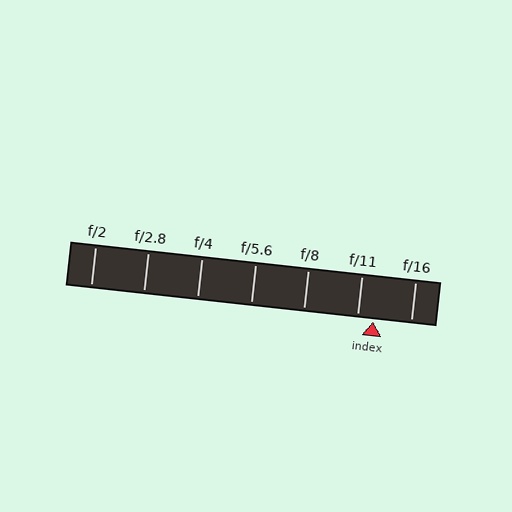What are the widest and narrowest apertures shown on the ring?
The widest aperture shown is f/2 and the narrowest is f/16.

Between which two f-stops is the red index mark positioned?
The index mark is between f/11 and f/16.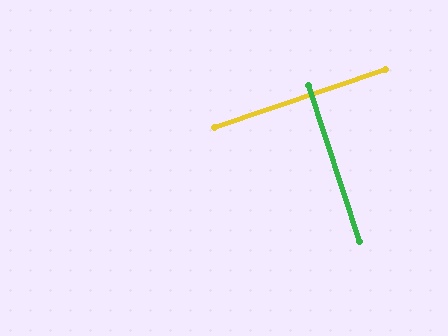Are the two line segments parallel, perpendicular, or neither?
Perpendicular — they meet at approximately 89°.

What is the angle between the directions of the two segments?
Approximately 89 degrees.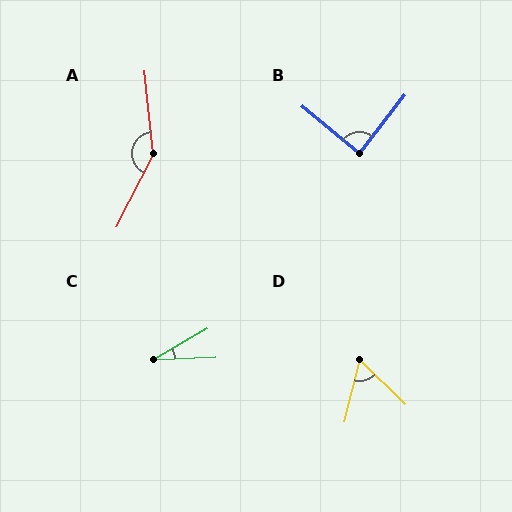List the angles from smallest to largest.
C (27°), D (60°), B (88°), A (147°).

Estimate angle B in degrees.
Approximately 88 degrees.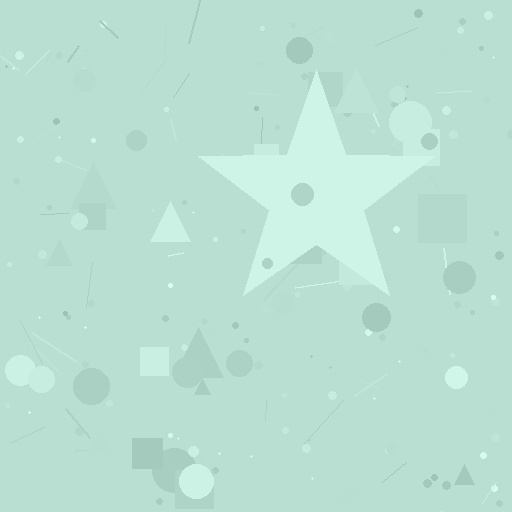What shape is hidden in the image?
A star is hidden in the image.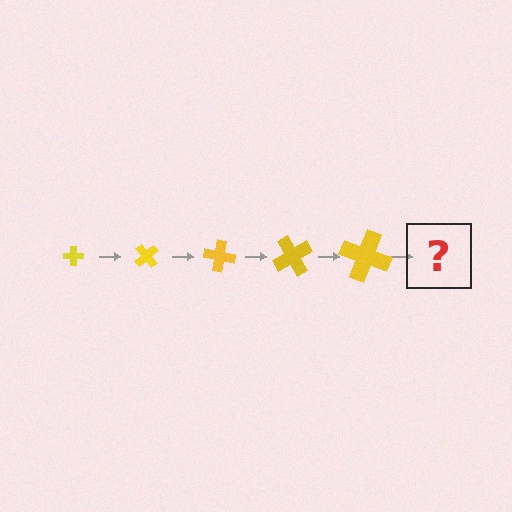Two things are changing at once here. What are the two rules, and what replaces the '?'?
The two rules are that the cross grows larger each step and it rotates 50 degrees each step. The '?' should be a cross, larger than the previous one and rotated 250 degrees from the start.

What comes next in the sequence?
The next element should be a cross, larger than the previous one and rotated 250 degrees from the start.